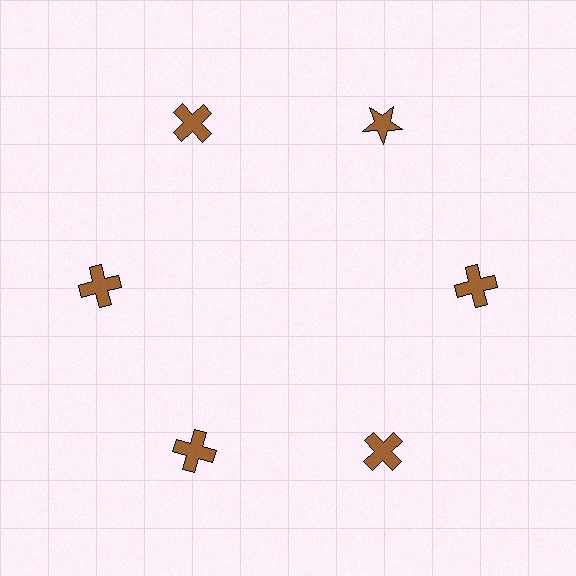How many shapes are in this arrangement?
There are 6 shapes arranged in a ring pattern.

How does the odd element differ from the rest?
It has a different shape: star instead of cross.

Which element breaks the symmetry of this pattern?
The brown star at roughly the 1 o'clock position breaks the symmetry. All other shapes are brown crosses.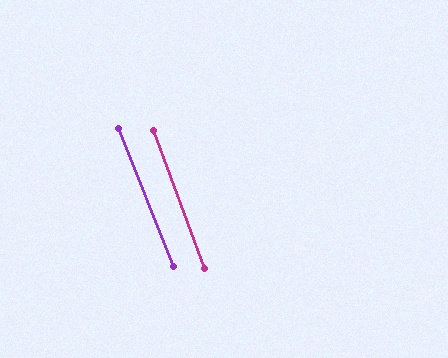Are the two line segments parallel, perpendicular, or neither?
Parallel — their directions differ by only 1.2°.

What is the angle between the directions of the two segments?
Approximately 1 degree.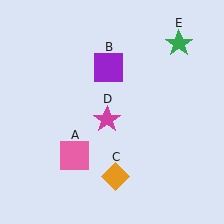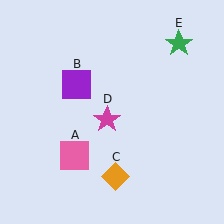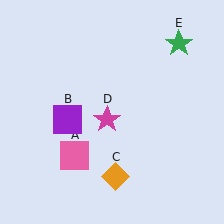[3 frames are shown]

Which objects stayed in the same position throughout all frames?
Pink square (object A) and orange diamond (object C) and magenta star (object D) and green star (object E) remained stationary.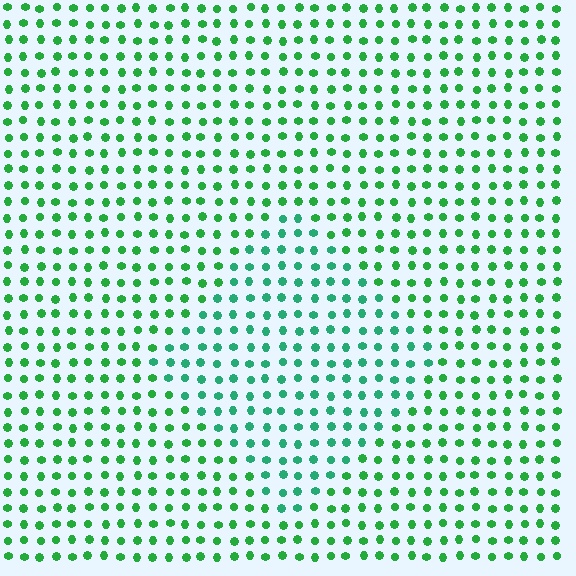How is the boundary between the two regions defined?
The boundary is defined purely by a slight shift in hue (about 25 degrees). Spacing, size, and orientation are identical on both sides.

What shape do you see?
I see a diamond.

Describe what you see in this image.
The image is filled with small green elements in a uniform arrangement. A diamond-shaped region is visible where the elements are tinted to a slightly different hue, forming a subtle color boundary.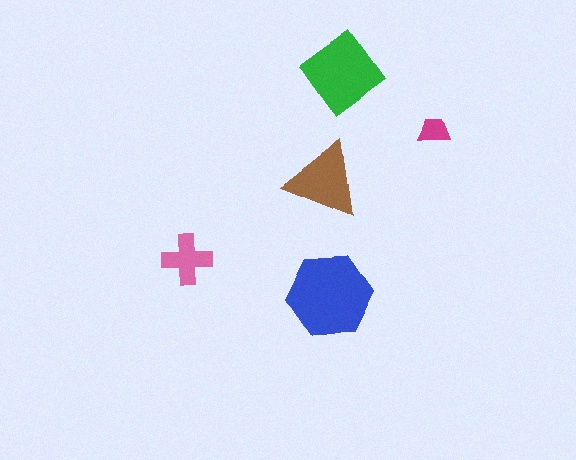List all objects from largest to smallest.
The blue hexagon, the green diamond, the brown triangle, the pink cross, the magenta trapezoid.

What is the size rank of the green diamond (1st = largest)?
2nd.